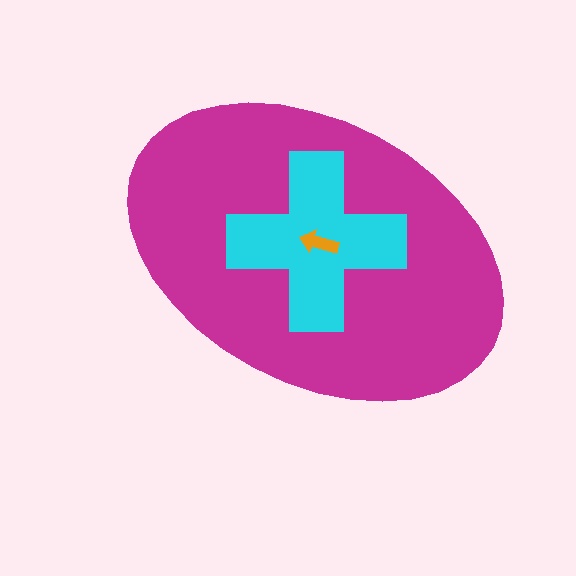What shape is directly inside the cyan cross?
The orange arrow.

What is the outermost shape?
The magenta ellipse.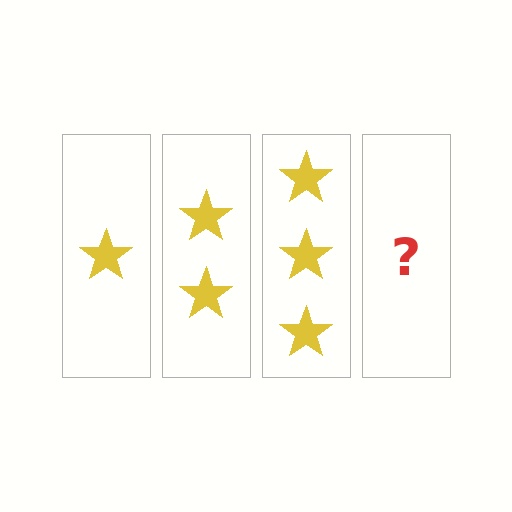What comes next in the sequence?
The next element should be 4 stars.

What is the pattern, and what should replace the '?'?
The pattern is that each step adds one more star. The '?' should be 4 stars.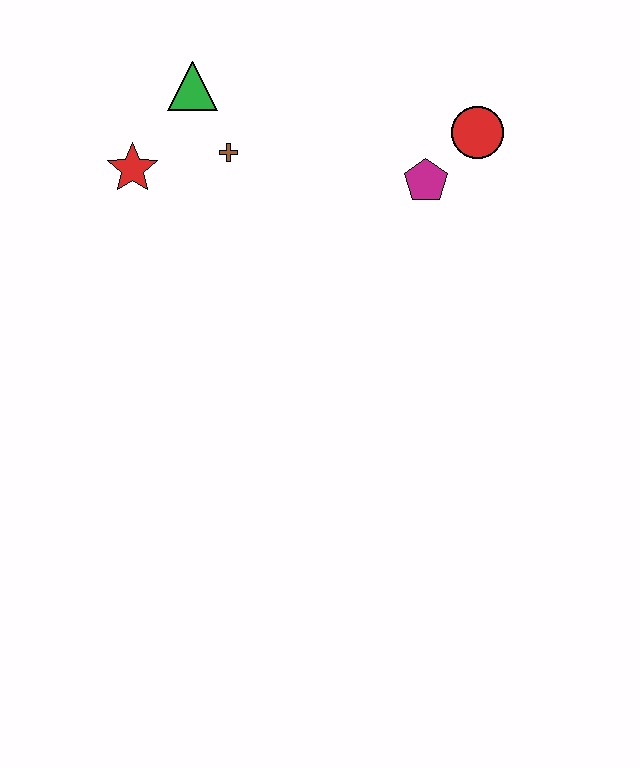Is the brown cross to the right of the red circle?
No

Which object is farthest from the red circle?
The red star is farthest from the red circle.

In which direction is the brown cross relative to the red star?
The brown cross is to the right of the red star.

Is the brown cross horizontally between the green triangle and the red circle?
Yes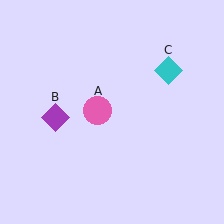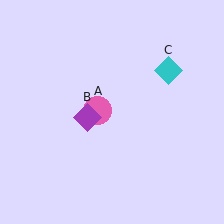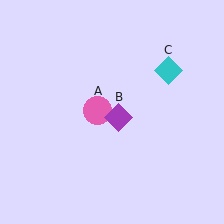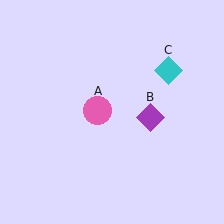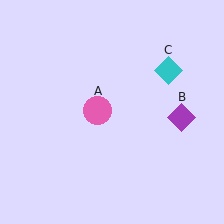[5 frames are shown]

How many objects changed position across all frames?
1 object changed position: purple diamond (object B).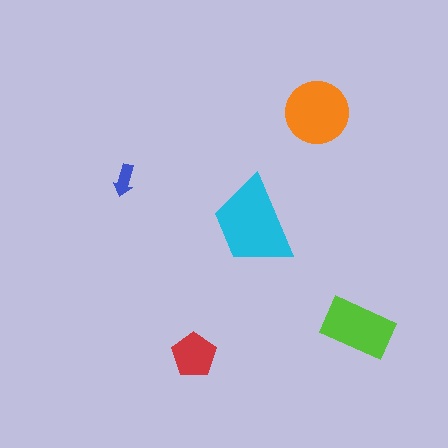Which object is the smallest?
The blue arrow.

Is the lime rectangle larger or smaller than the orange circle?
Smaller.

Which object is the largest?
The cyan trapezoid.